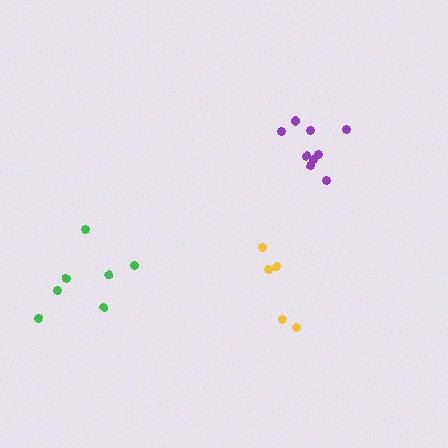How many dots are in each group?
Group 1: 5 dots, Group 2: 9 dots, Group 3: 7 dots (21 total).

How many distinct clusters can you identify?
There are 3 distinct clusters.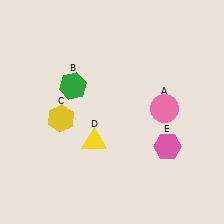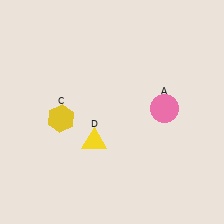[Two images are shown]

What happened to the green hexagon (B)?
The green hexagon (B) was removed in Image 2. It was in the top-left area of Image 1.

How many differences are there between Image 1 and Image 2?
There are 2 differences between the two images.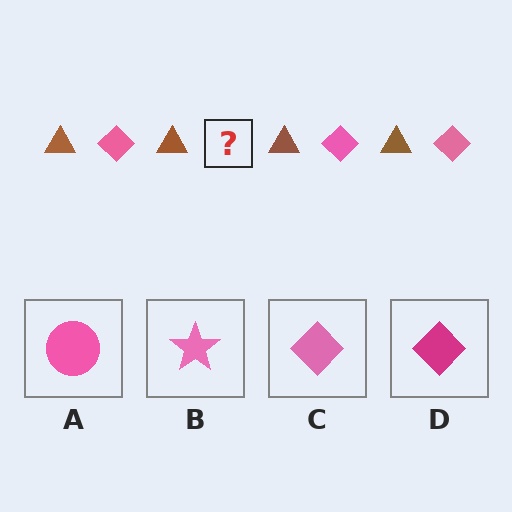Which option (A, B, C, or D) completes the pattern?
C.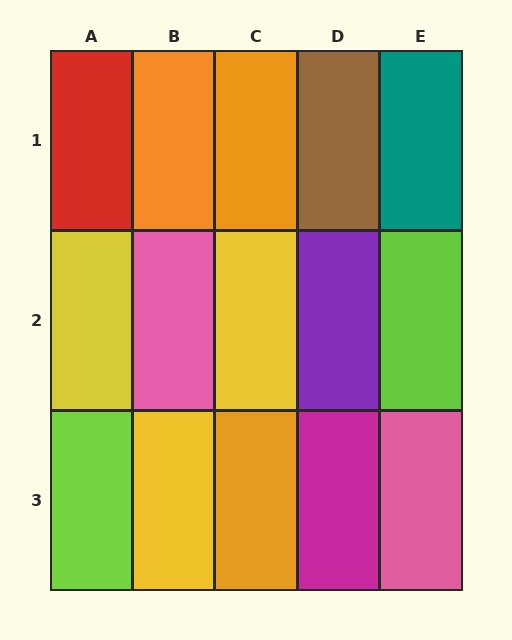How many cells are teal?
1 cell is teal.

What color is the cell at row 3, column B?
Yellow.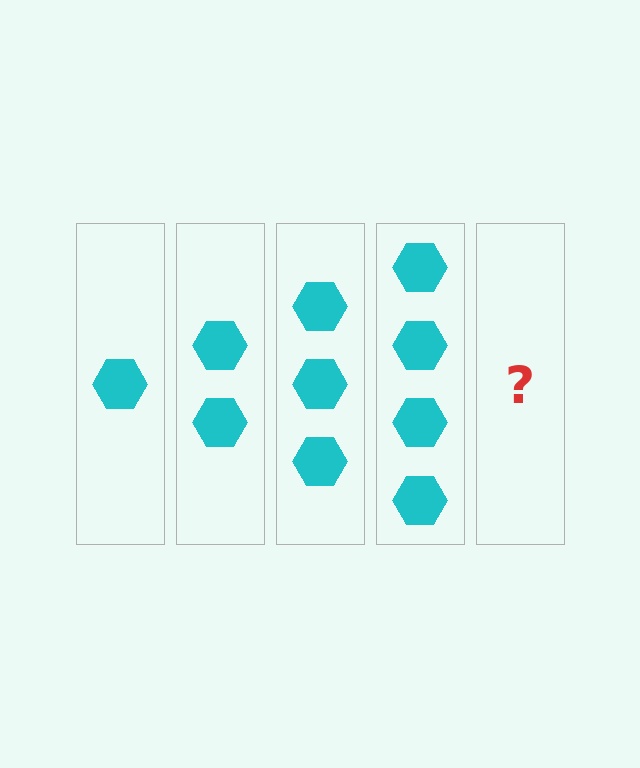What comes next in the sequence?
The next element should be 5 hexagons.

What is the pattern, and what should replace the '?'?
The pattern is that each step adds one more hexagon. The '?' should be 5 hexagons.